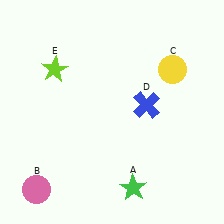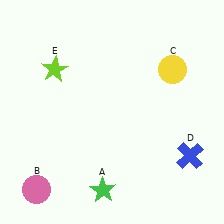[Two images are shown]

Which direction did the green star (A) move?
The green star (A) moved left.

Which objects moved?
The objects that moved are: the green star (A), the blue cross (D).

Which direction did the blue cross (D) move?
The blue cross (D) moved down.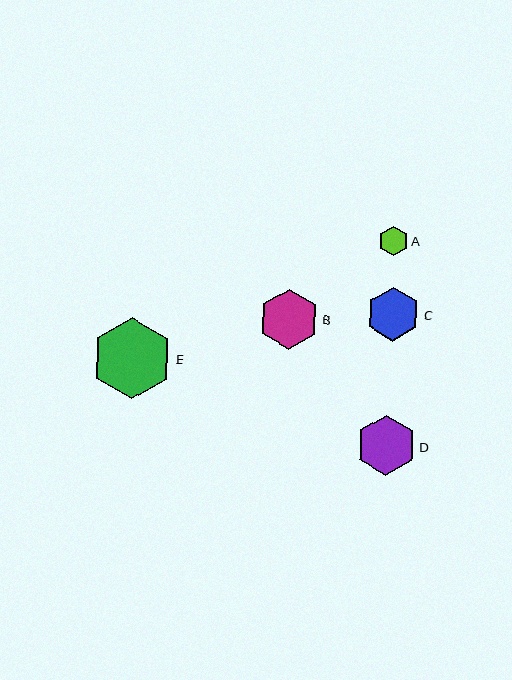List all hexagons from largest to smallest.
From largest to smallest: E, B, D, C, A.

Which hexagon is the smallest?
Hexagon A is the smallest with a size of approximately 30 pixels.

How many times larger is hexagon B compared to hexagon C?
Hexagon B is approximately 1.1 times the size of hexagon C.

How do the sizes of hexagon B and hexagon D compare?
Hexagon B and hexagon D are approximately the same size.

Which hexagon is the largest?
Hexagon E is the largest with a size of approximately 81 pixels.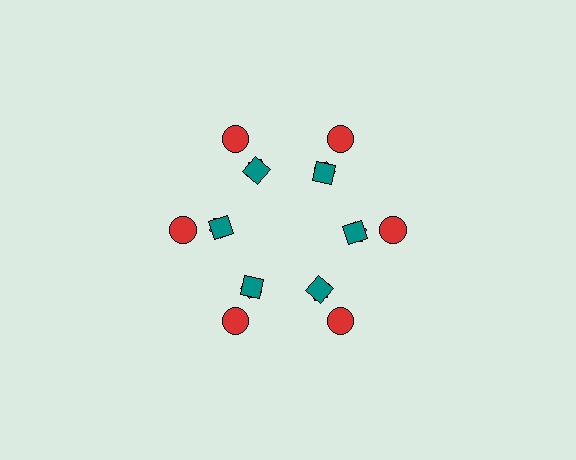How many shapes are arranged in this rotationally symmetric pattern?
There are 18 shapes, arranged in 6 groups of 3.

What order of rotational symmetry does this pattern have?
This pattern has 6-fold rotational symmetry.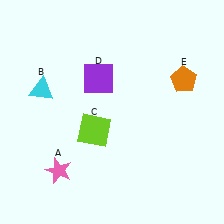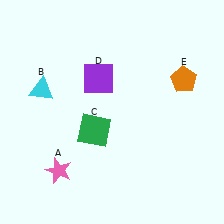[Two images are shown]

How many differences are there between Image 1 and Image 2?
There is 1 difference between the two images.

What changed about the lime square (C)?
In Image 1, C is lime. In Image 2, it changed to green.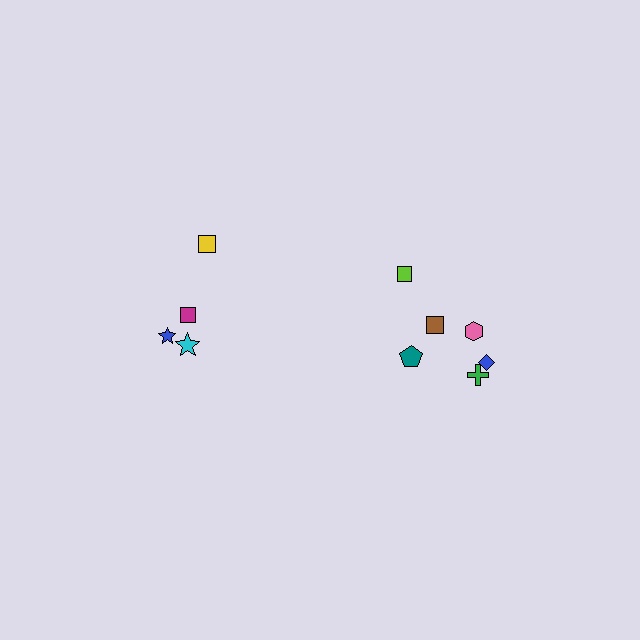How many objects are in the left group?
There are 4 objects.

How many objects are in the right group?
There are 6 objects.